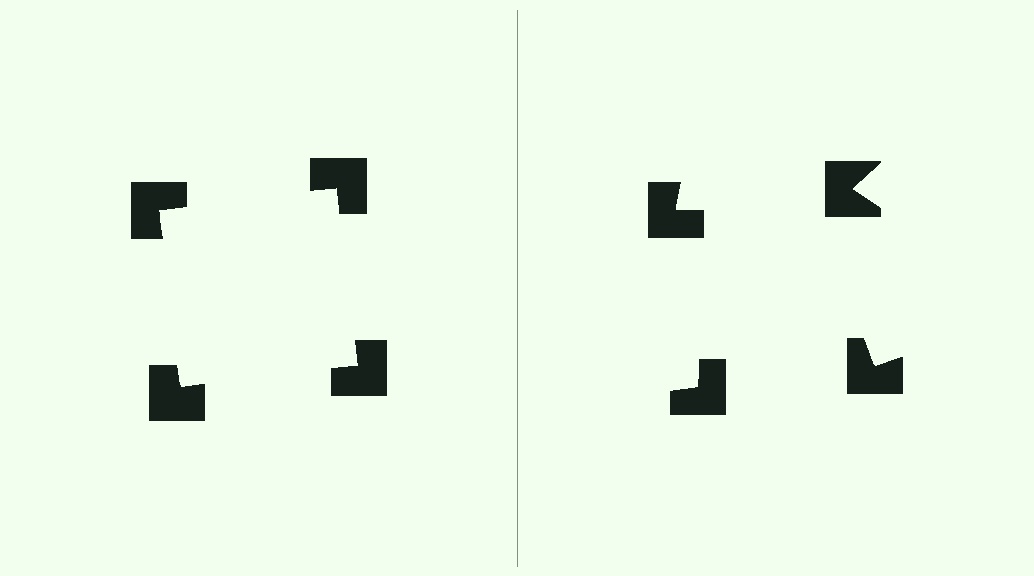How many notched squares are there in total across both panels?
8 — 4 on each side.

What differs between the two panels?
The notched squares are positioned identically on both sides; only the wedge orientations differ. On the left they align to a square; on the right they are misaligned.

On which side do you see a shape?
An illusory square appears on the left side. On the right side the wedge cuts are rotated, so no coherent shape forms.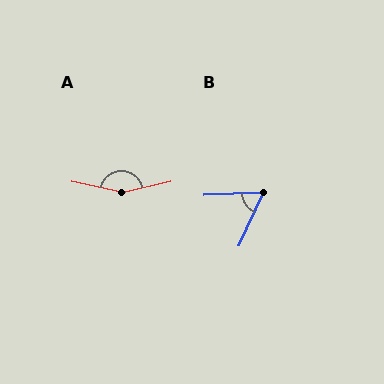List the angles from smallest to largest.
B (64°), A (154°).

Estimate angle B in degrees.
Approximately 64 degrees.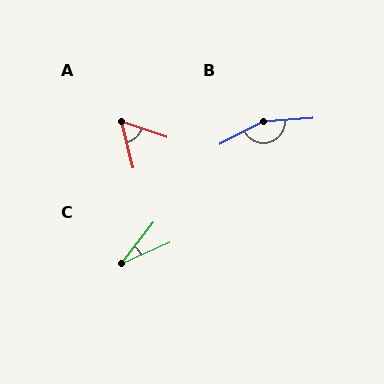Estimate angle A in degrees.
Approximately 57 degrees.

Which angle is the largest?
B, at approximately 157 degrees.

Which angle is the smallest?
C, at approximately 28 degrees.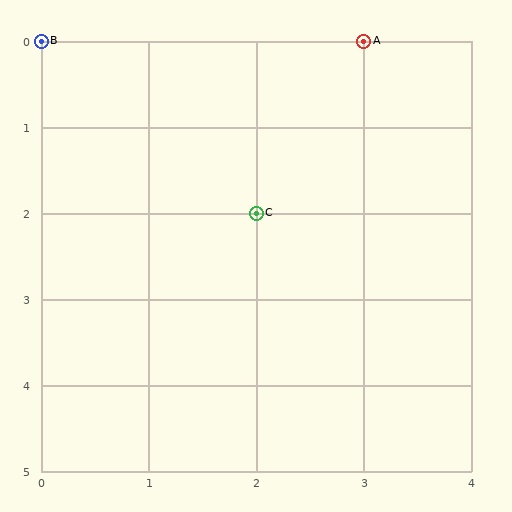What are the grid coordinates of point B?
Point B is at grid coordinates (0, 0).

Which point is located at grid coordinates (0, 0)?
Point B is at (0, 0).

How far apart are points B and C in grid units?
Points B and C are 2 columns and 2 rows apart (about 2.8 grid units diagonally).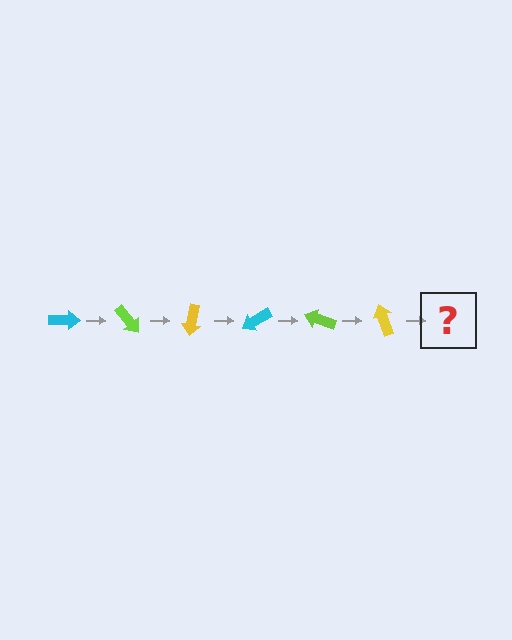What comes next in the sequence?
The next element should be a cyan arrow, rotated 300 degrees from the start.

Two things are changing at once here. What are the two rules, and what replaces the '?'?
The two rules are that it rotates 50 degrees each step and the color cycles through cyan, lime, and yellow. The '?' should be a cyan arrow, rotated 300 degrees from the start.